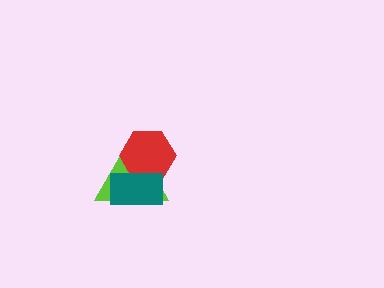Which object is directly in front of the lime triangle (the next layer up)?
The red hexagon is directly in front of the lime triangle.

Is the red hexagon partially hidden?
Yes, it is partially covered by another shape.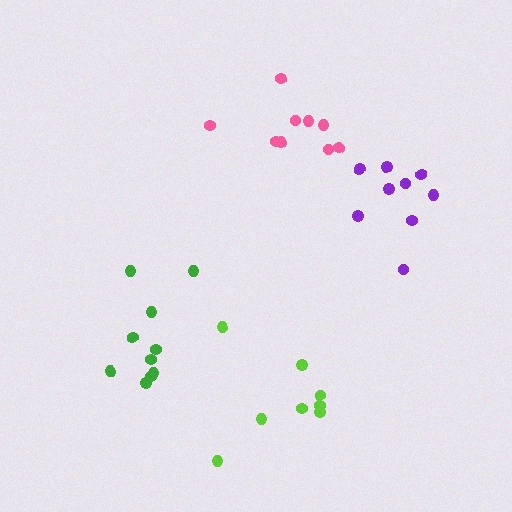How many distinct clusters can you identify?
There are 4 distinct clusters.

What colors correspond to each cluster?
The clusters are colored: purple, green, lime, pink.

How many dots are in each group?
Group 1: 9 dots, Group 2: 10 dots, Group 3: 8 dots, Group 4: 9 dots (36 total).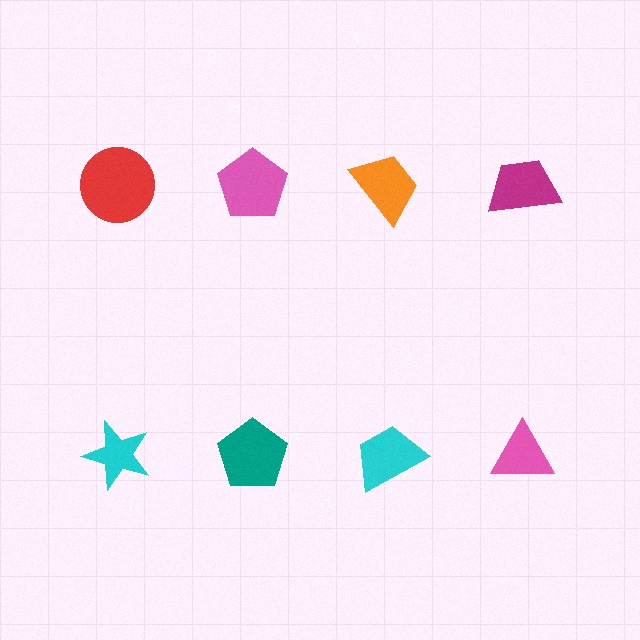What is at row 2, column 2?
A teal pentagon.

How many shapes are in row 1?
4 shapes.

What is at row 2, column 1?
A cyan star.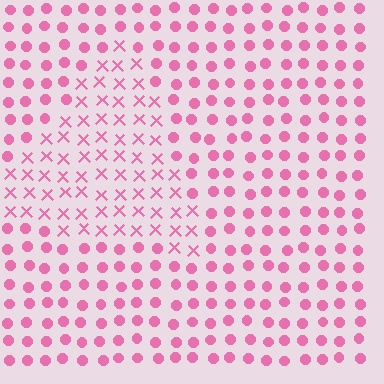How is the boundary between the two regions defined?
The boundary is defined by a change in element shape: X marks inside vs. circles outside. All elements share the same color and spacing.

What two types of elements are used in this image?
The image uses X marks inside the triangle region and circles outside it.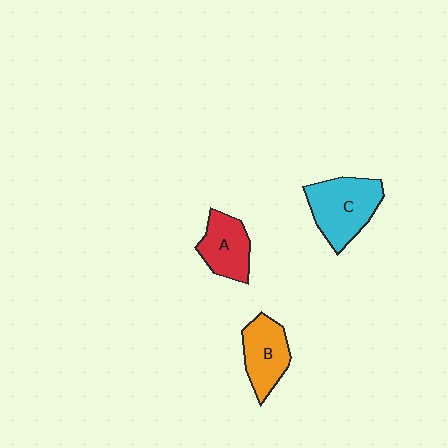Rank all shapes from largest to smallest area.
From largest to smallest: C (cyan), B (orange), A (red).